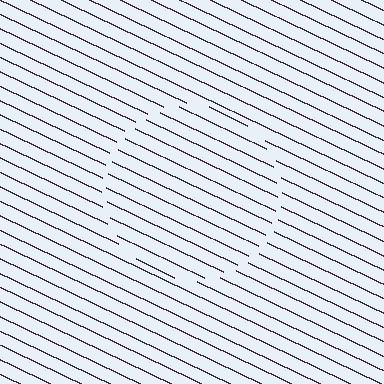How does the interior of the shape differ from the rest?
The interior of the shape contains the same grating, shifted by half a period — the contour is defined by the phase discontinuity where line-ends from the inner and outer gratings abut.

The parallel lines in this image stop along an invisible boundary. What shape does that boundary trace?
An illusory circle. The interior of the shape contains the same grating, shifted by half a period — the contour is defined by the phase discontinuity where line-ends from the inner and outer gratings abut.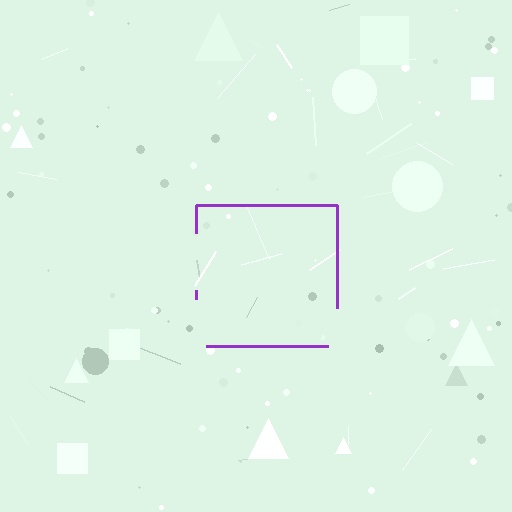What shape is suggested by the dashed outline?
The dashed outline suggests a square.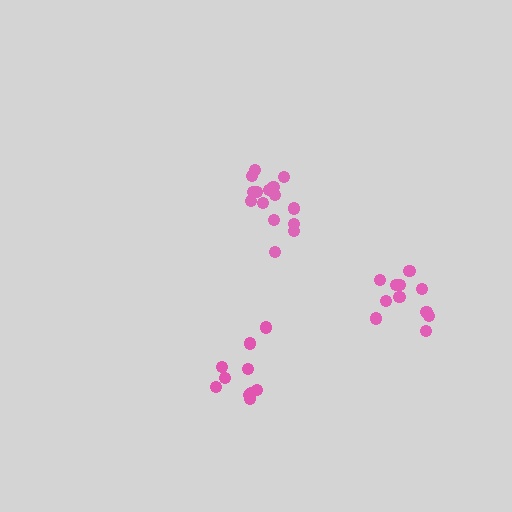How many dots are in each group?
Group 1: 15 dots, Group 2: 10 dots, Group 3: 11 dots (36 total).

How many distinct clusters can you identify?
There are 3 distinct clusters.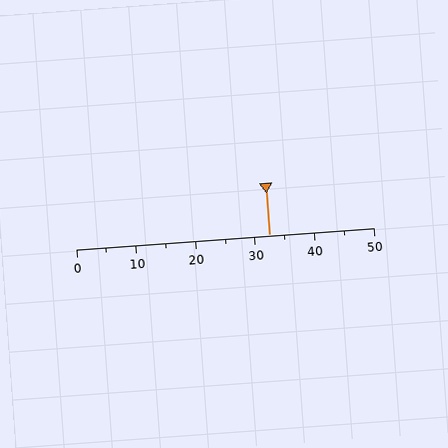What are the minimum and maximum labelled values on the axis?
The axis runs from 0 to 50.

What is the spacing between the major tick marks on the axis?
The major ticks are spaced 10 apart.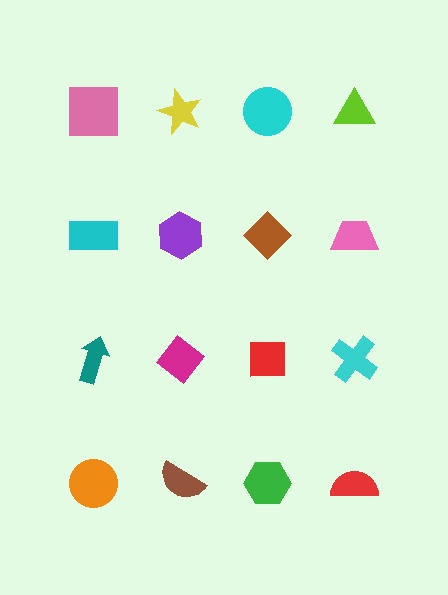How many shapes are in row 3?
4 shapes.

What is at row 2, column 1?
A cyan rectangle.